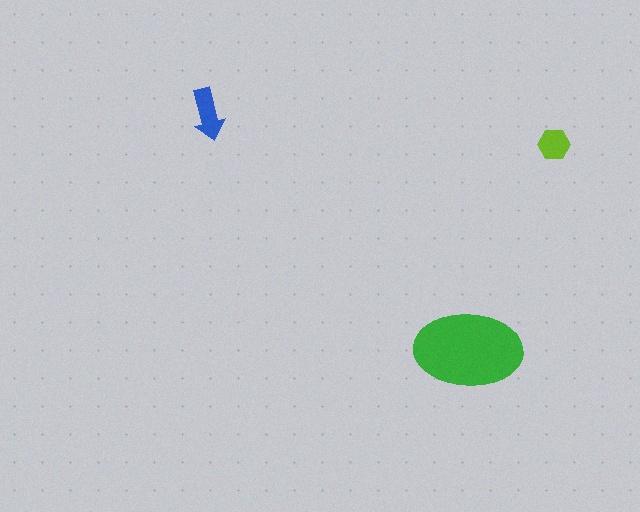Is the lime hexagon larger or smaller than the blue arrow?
Smaller.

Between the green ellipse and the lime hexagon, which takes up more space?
The green ellipse.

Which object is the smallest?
The lime hexagon.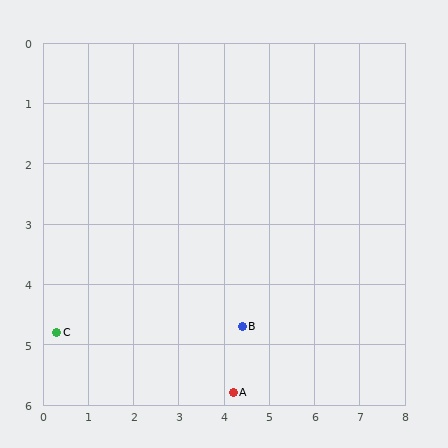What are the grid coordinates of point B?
Point B is at approximately (4.4, 4.7).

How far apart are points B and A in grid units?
Points B and A are about 1.1 grid units apart.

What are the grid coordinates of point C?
Point C is at approximately (0.3, 4.8).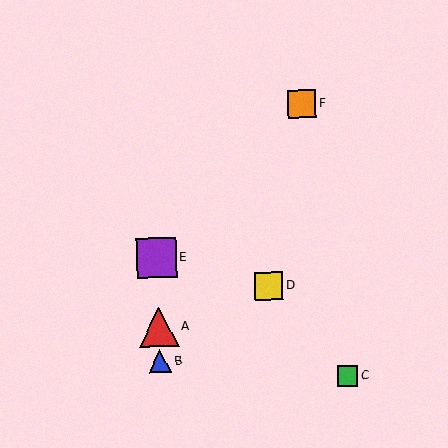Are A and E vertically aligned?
Yes, both are at x≈159.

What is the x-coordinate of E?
Object E is at x≈157.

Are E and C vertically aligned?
No, E is at x≈157 and C is at x≈347.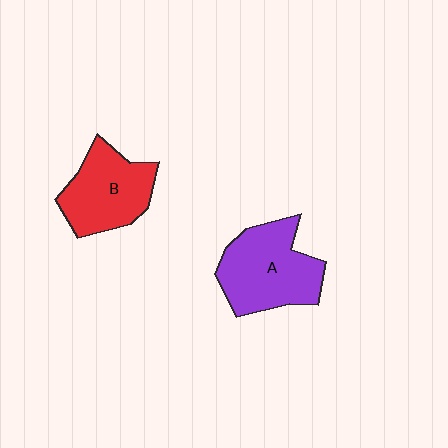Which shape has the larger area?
Shape A (purple).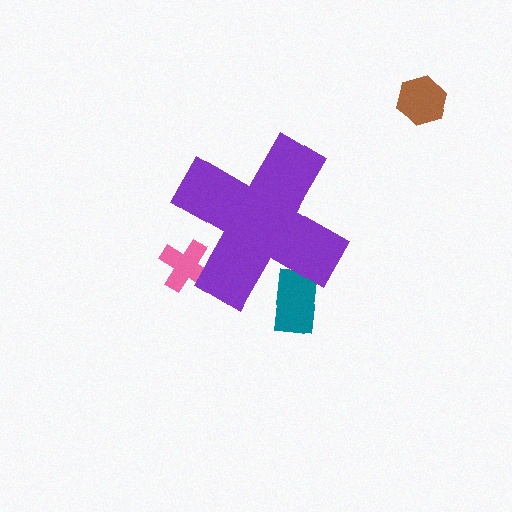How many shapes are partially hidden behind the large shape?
2 shapes are partially hidden.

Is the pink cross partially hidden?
Yes, the pink cross is partially hidden behind the purple cross.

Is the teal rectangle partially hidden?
Yes, the teal rectangle is partially hidden behind the purple cross.